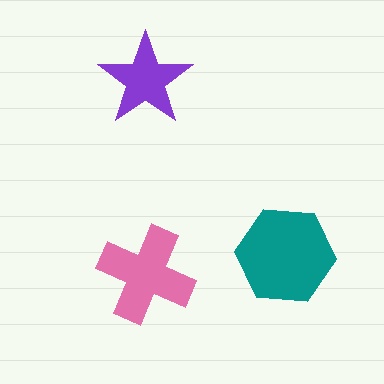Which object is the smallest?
The purple star.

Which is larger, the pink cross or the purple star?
The pink cross.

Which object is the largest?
The teal hexagon.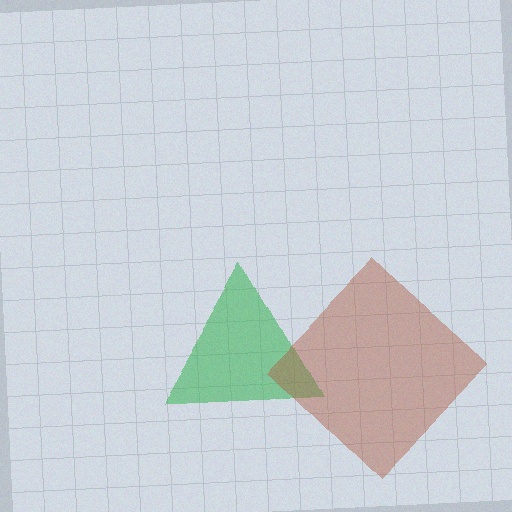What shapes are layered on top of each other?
The layered shapes are: a green triangle, a brown diamond.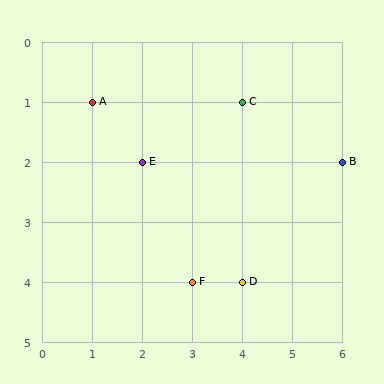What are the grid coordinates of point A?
Point A is at grid coordinates (1, 1).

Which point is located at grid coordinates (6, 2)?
Point B is at (6, 2).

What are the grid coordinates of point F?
Point F is at grid coordinates (3, 4).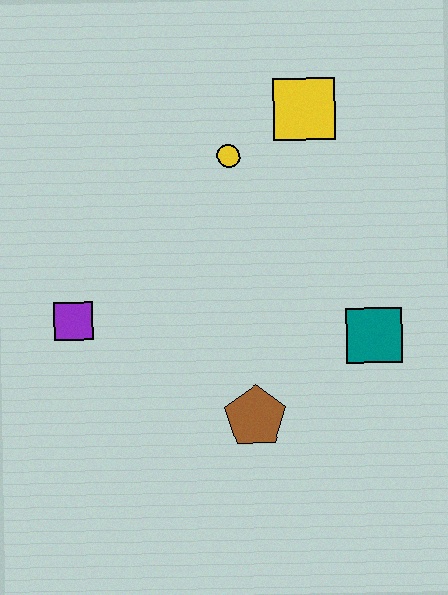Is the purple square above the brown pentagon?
Yes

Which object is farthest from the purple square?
The yellow square is farthest from the purple square.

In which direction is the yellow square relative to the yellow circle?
The yellow square is to the right of the yellow circle.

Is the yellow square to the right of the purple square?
Yes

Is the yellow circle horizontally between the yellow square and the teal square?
No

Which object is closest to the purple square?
The brown pentagon is closest to the purple square.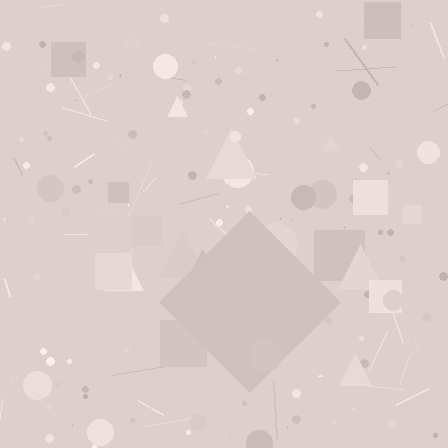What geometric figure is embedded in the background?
A diamond is embedded in the background.